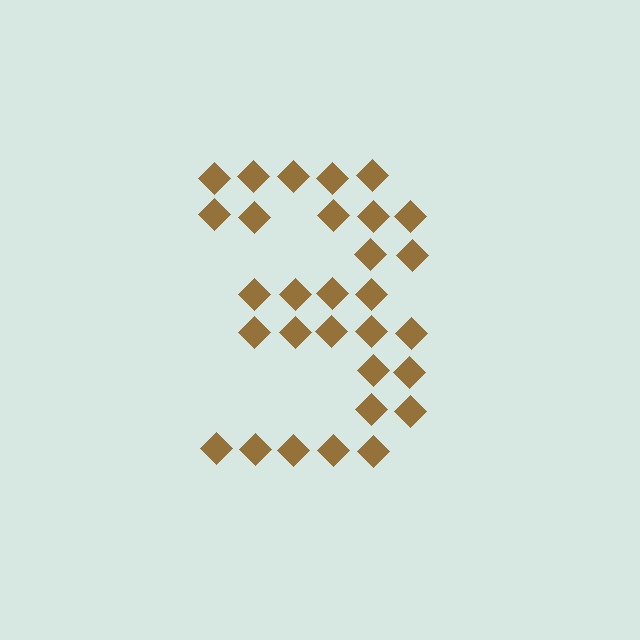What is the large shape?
The large shape is the digit 3.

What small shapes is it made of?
It is made of small diamonds.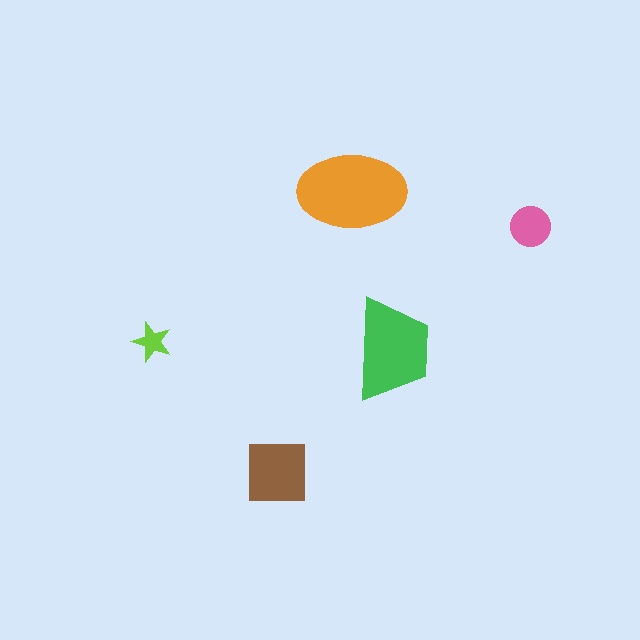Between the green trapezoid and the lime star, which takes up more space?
The green trapezoid.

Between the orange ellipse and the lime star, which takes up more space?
The orange ellipse.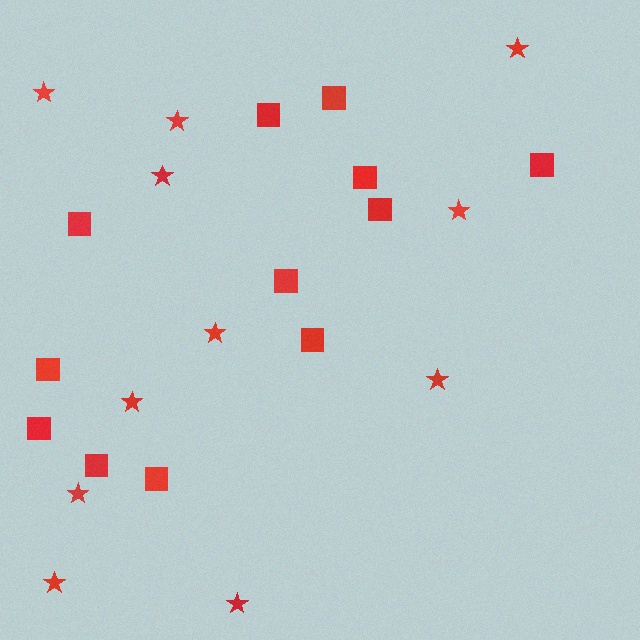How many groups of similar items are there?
There are 2 groups: one group of stars (11) and one group of squares (12).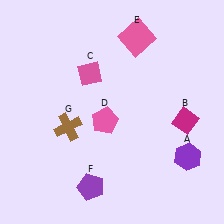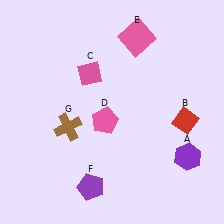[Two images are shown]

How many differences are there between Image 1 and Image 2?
There is 1 difference between the two images.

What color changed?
The diamond (B) changed from magenta in Image 1 to red in Image 2.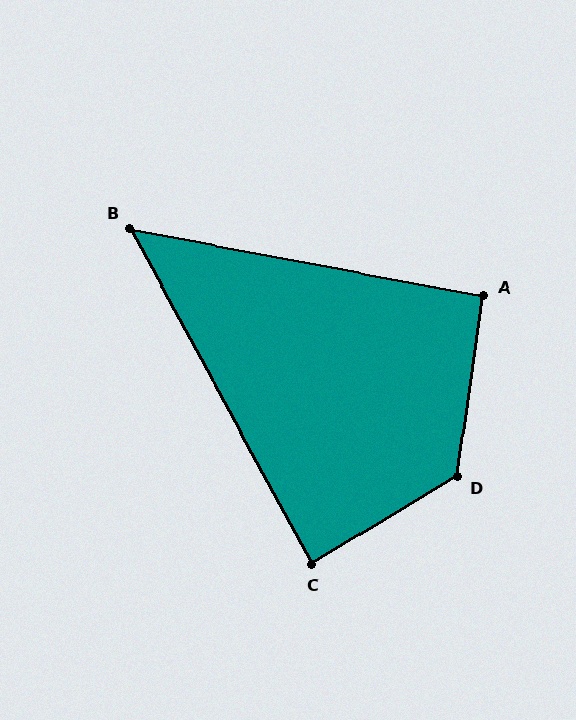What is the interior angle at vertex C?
Approximately 87 degrees (approximately right).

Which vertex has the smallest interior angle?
B, at approximately 51 degrees.